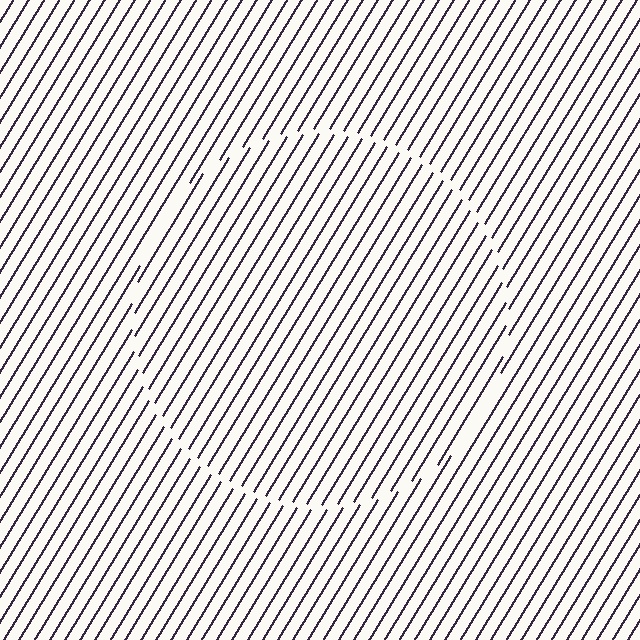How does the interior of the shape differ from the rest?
The interior of the shape contains the same grating, shifted by half a period — the contour is defined by the phase discontinuity where line-ends from the inner and outer gratings abut.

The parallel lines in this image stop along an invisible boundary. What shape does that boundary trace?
An illusory circle. The interior of the shape contains the same grating, shifted by half a period — the contour is defined by the phase discontinuity where line-ends from the inner and outer gratings abut.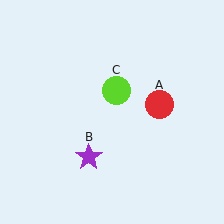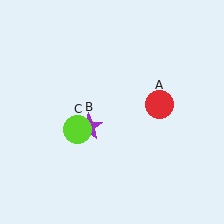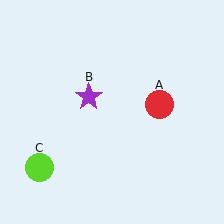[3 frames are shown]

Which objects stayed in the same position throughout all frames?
Red circle (object A) remained stationary.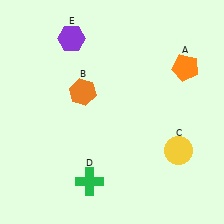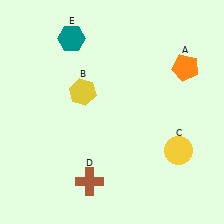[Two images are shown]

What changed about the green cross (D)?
In Image 1, D is green. In Image 2, it changed to brown.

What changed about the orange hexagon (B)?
In Image 1, B is orange. In Image 2, it changed to yellow.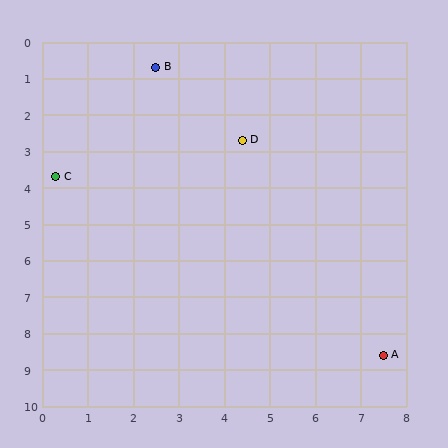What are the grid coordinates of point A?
Point A is at approximately (7.5, 8.6).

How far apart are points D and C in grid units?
Points D and C are about 4.2 grid units apart.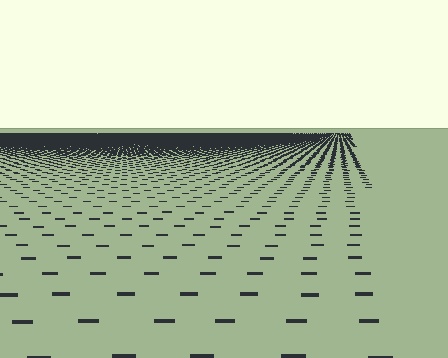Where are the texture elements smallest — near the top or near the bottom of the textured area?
Near the top.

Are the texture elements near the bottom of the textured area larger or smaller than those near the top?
Larger. Near the bottom, elements are closer to the viewer and appear at a bigger on-screen size.